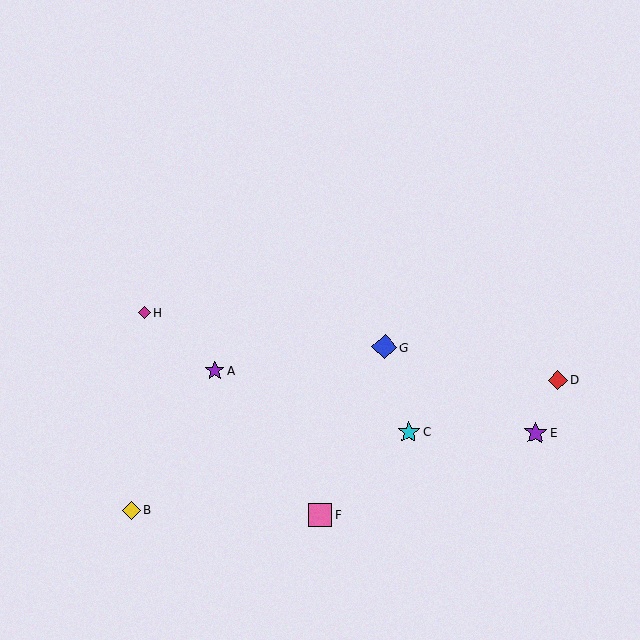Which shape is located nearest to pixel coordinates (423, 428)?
The cyan star (labeled C) at (409, 432) is nearest to that location.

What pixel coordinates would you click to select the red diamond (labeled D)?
Click at (558, 380) to select the red diamond D.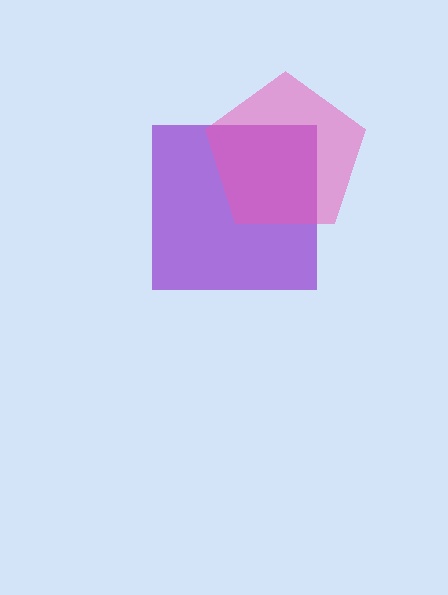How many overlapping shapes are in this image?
There are 2 overlapping shapes in the image.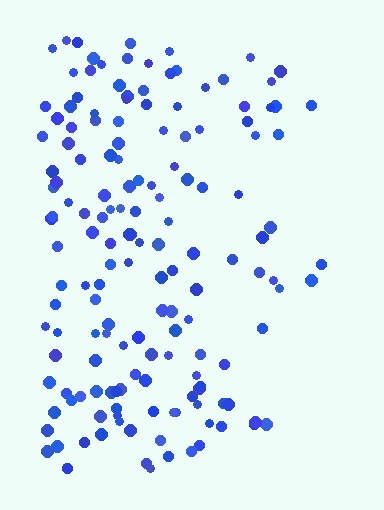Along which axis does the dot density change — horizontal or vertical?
Horizontal.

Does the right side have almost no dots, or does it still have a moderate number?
Still a moderate number, just noticeably fewer than the left.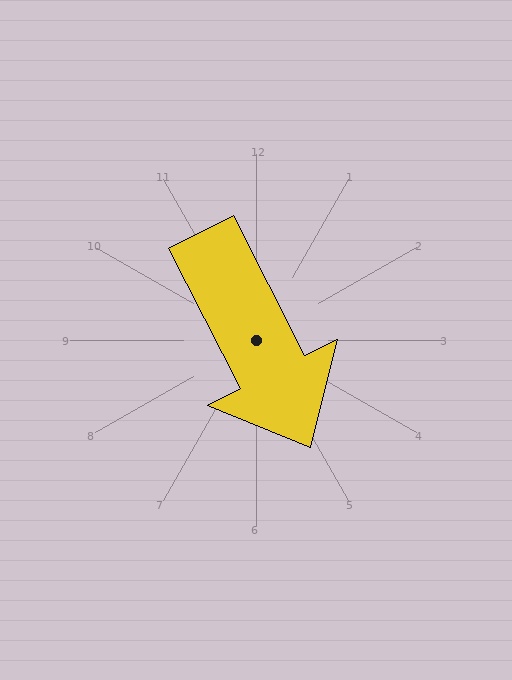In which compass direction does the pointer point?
Southeast.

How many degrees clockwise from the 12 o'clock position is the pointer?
Approximately 153 degrees.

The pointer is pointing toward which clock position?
Roughly 5 o'clock.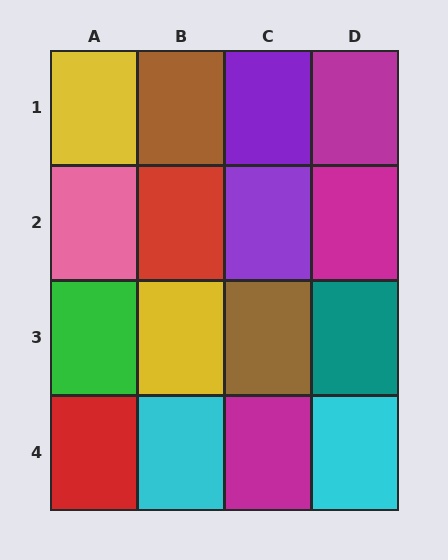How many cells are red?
2 cells are red.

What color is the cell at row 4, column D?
Cyan.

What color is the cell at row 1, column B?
Brown.